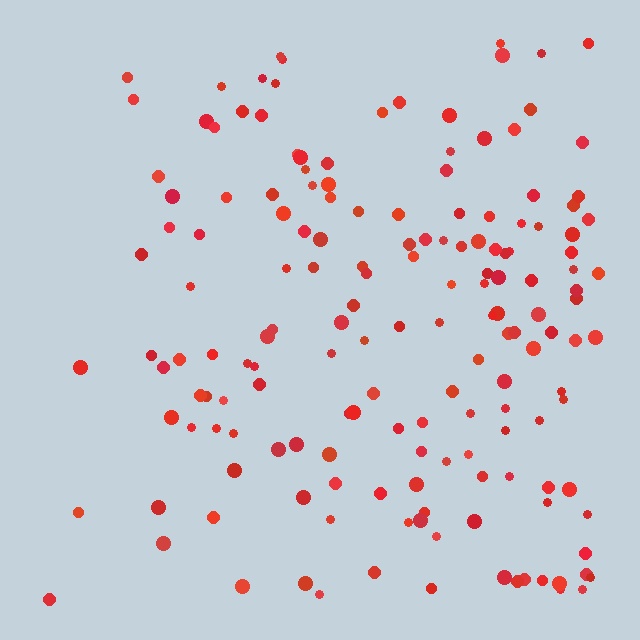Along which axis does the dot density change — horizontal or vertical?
Horizontal.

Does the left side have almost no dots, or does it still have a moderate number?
Still a moderate number, just noticeably fewer than the right.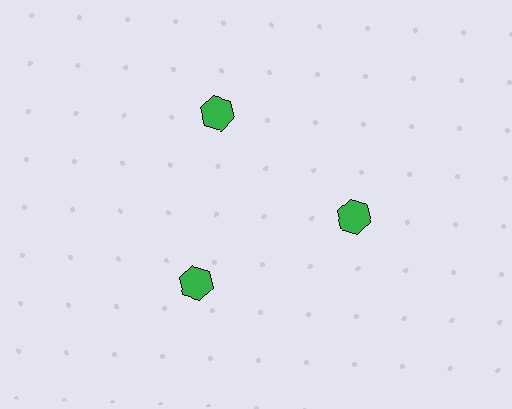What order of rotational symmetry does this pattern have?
This pattern has 3-fold rotational symmetry.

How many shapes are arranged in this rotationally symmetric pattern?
There are 3 shapes, arranged in 3 groups of 1.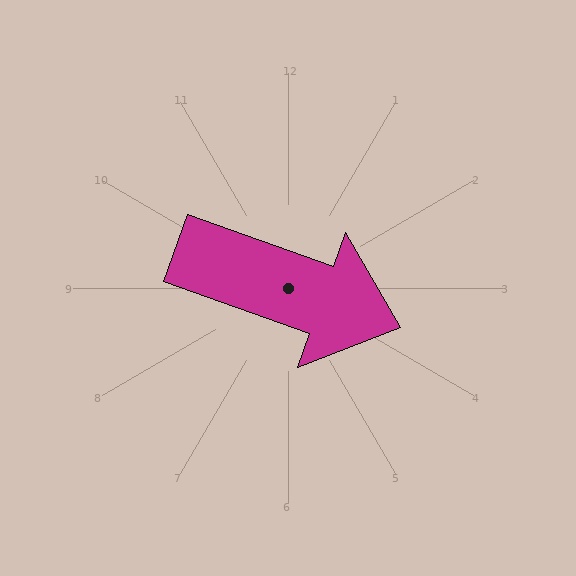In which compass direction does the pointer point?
East.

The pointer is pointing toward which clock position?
Roughly 4 o'clock.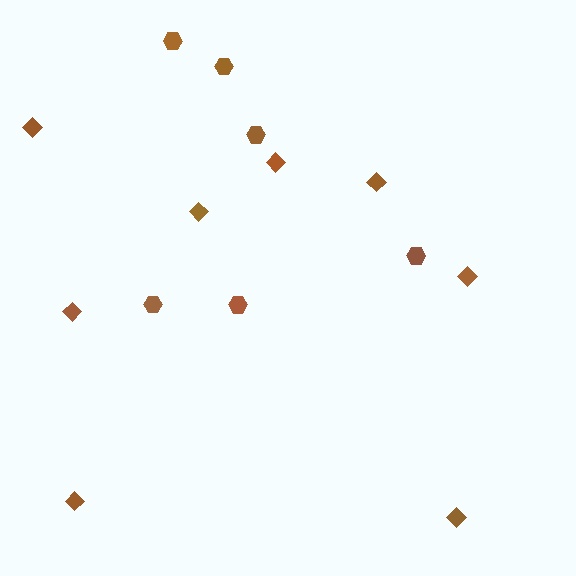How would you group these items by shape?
There are 2 groups: one group of diamonds (8) and one group of hexagons (6).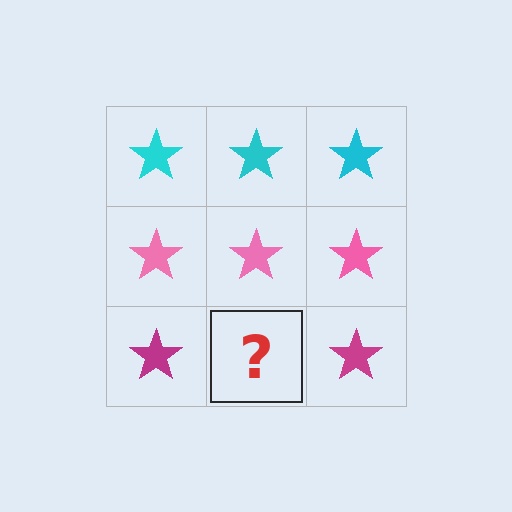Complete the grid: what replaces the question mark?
The question mark should be replaced with a magenta star.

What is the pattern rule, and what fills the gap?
The rule is that each row has a consistent color. The gap should be filled with a magenta star.